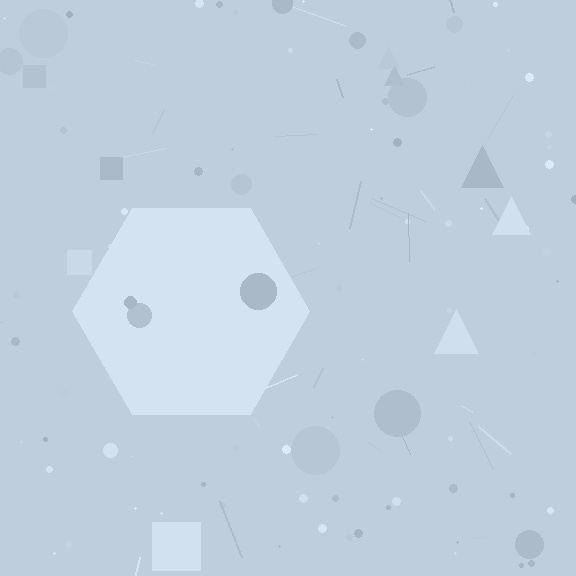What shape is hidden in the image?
A hexagon is hidden in the image.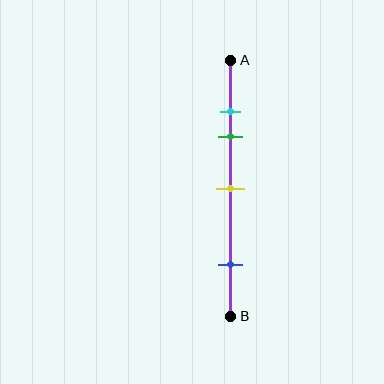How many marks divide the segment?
There are 4 marks dividing the segment.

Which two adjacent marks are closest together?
The cyan and green marks are the closest adjacent pair.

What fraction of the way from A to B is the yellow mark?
The yellow mark is approximately 50% (0.5) of the way from A to B.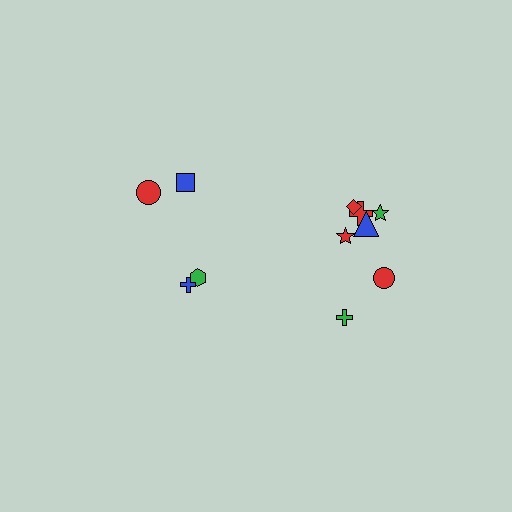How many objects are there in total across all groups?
There are 11 objects.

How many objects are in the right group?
There are 7 objects.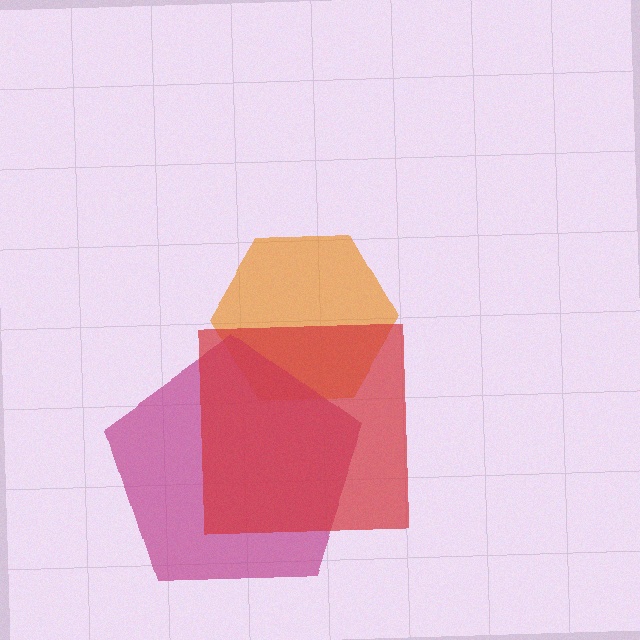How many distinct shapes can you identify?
There are 3 distinct shapes: an orange hexagon, a magenta pentagon, a red square.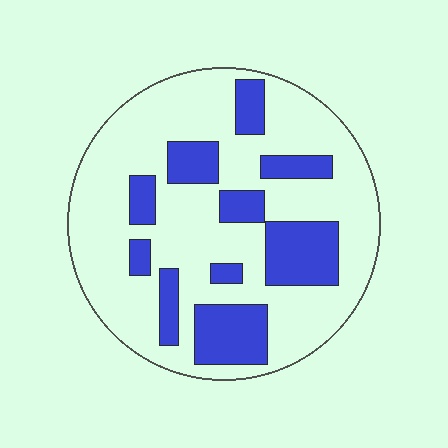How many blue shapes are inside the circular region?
10.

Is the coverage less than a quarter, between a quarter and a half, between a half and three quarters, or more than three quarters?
Between a quarter and a half.